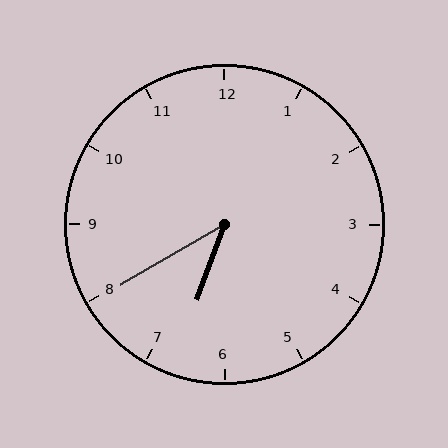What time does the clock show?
6:40.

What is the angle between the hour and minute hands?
Approximately 40 degrees.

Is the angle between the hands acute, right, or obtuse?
It is acute.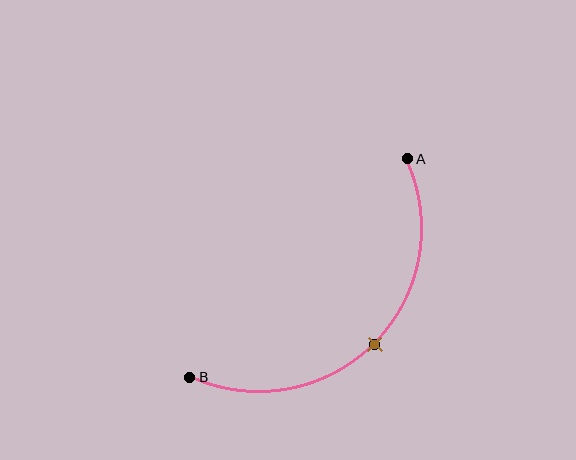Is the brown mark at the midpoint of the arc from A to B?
Yes. The brown mark lies on the arc at equal arc-length from both A and B — it is the arc midpoint.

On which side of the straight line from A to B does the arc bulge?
The arc bulges below and to the right of the straight line connecting A and B.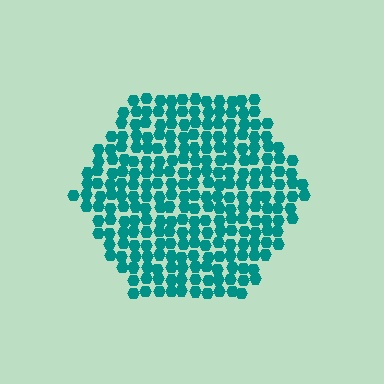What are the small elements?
The small elements are hexagons.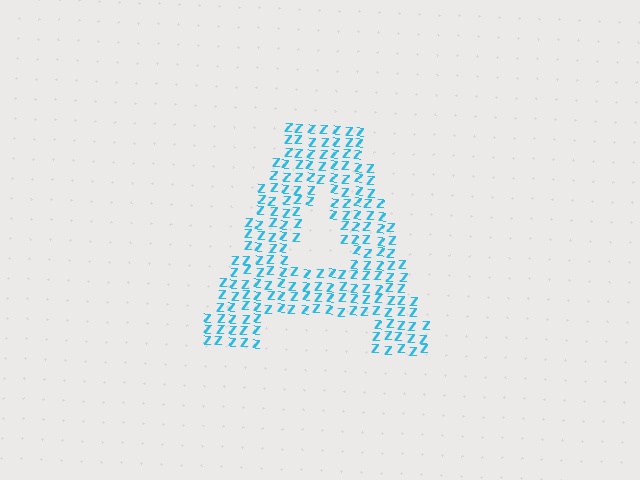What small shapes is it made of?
It is made of small letter Z's.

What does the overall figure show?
The overall figure shows the letter A.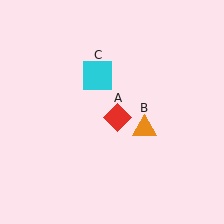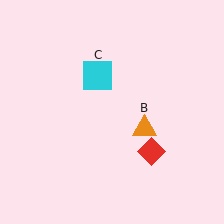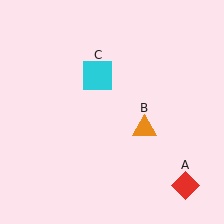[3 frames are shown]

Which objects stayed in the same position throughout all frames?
Orange triangle (object B) and cyan square (object C) remained stationary.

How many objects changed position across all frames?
1 object changed position: red diamond (object A).